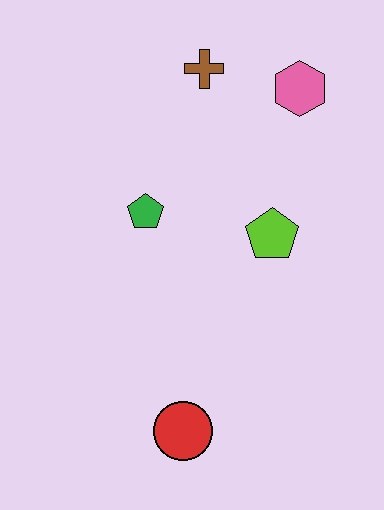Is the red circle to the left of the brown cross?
Yes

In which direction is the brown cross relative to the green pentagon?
The brown cross is above the green pentagon.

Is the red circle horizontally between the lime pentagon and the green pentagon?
Yes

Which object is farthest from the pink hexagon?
The red circle is farthest from the pink hexagon.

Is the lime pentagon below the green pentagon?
Yes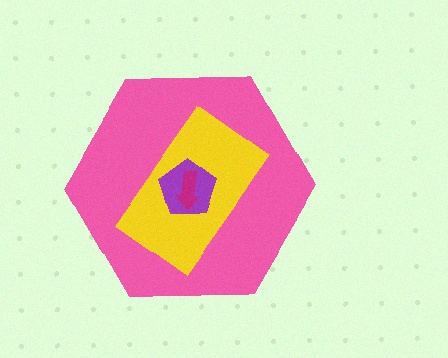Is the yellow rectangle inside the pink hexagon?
Yes.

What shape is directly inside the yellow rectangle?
The purple pentagon.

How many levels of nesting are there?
4.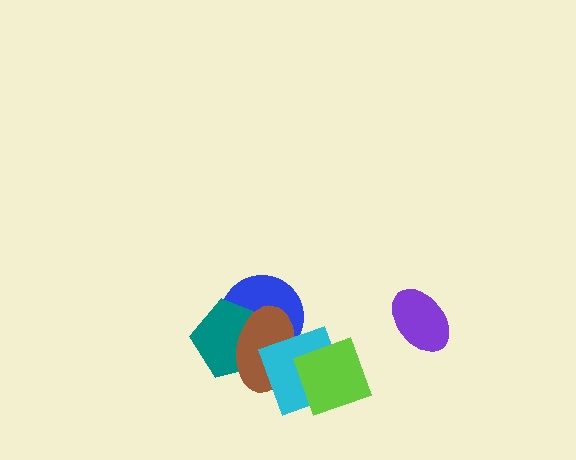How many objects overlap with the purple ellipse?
0 objects overlap with the purple ellipse.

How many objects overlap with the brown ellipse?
4 objects overlap with the brown ellipse.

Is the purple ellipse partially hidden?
No, no other shape covers it.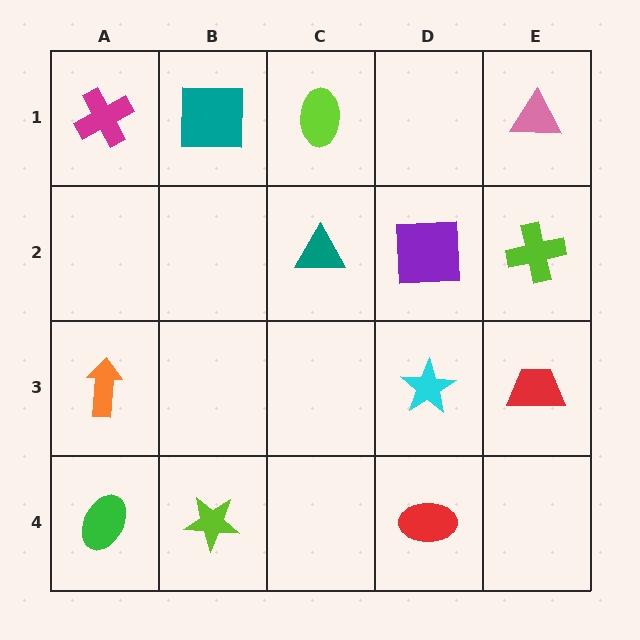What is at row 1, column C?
A lime ellipse.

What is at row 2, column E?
A lime cross.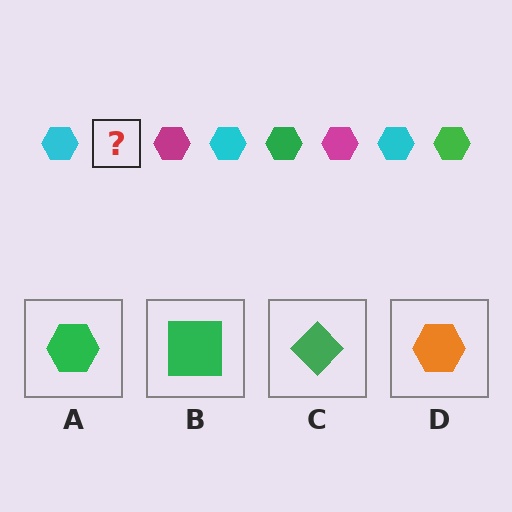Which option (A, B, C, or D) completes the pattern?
A.